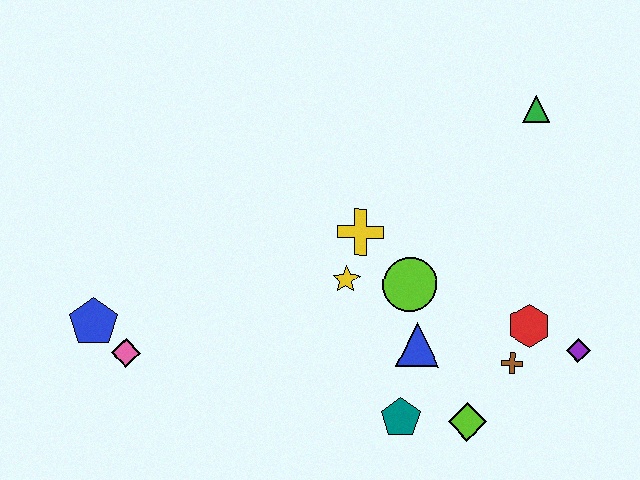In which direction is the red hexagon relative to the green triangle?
The red hexagon is below the green triangle.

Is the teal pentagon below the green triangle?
Yes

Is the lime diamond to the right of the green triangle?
No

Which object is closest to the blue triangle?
The lime circle is closest to the blue triangle.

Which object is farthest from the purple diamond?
The blue pentagon is farthest from the purple diamond.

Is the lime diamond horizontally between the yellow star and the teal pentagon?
No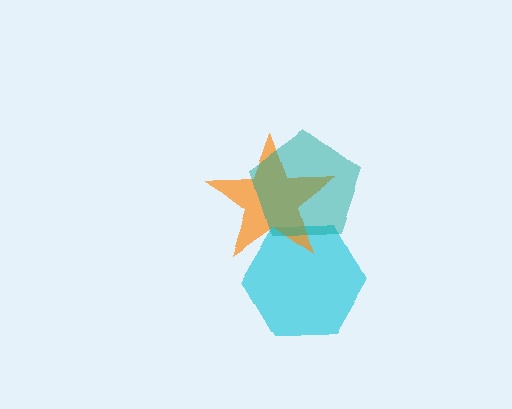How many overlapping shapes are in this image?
There are 3 overlapping shapes in the image.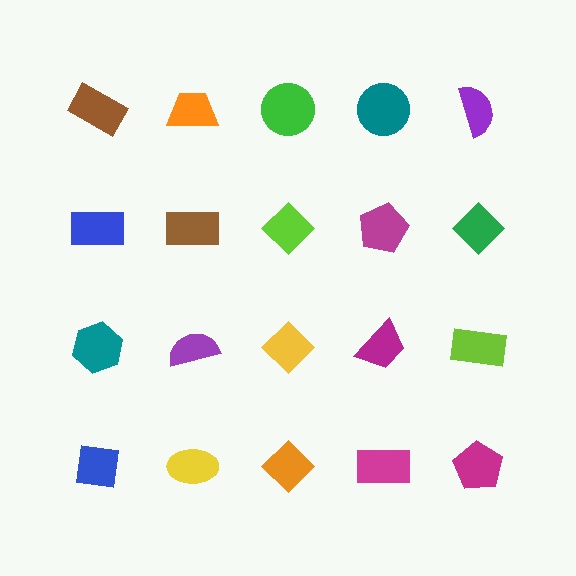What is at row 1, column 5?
A purple semicircle.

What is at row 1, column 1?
A brown rectangle.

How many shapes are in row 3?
5 shapes.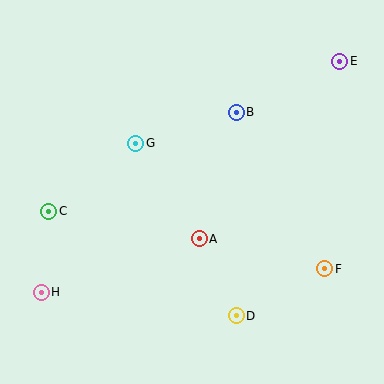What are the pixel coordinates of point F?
Point F is at (325, 269).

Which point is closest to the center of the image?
Point A at (199, 239) is closest to the center.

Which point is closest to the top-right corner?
Point E is closest to the top-right corner.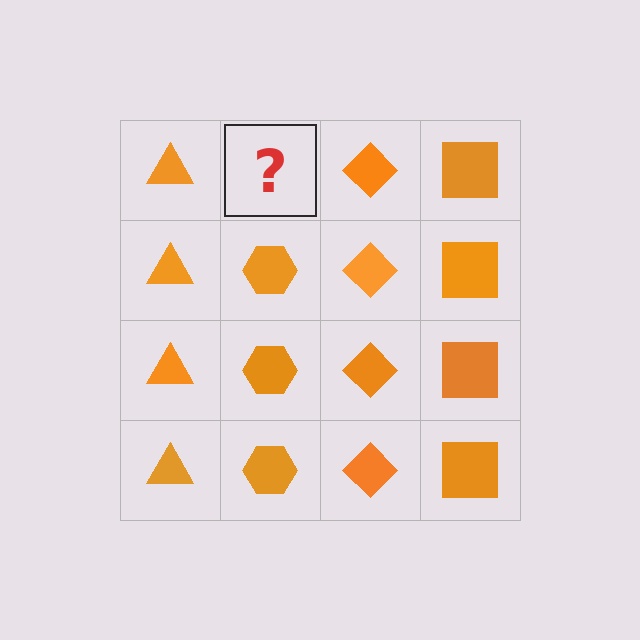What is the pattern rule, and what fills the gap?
The rule is that each column has a consistent shape. The gap should be filled with an orange hexagon.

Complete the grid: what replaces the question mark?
The question mark should be replaced with an orange hexagon.